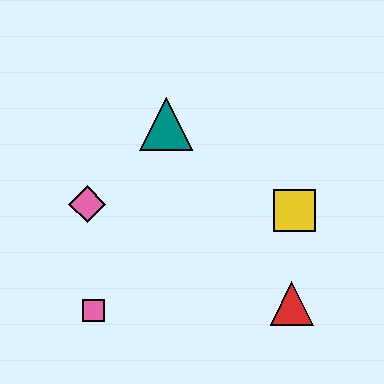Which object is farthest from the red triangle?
The pink diamond is farthest from the red triangle.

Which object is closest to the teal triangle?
The pink diamond is closest to the teal triangle.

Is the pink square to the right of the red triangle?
No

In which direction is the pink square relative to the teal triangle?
The pink square is below the teal triangle.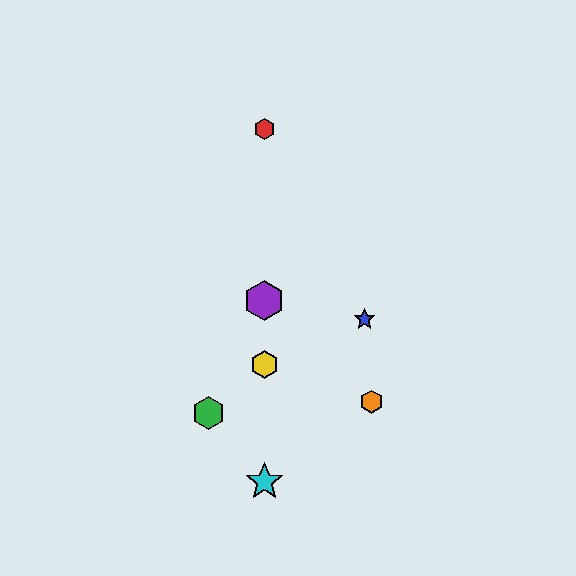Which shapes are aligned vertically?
The red hexagon, the yellow hexagon, the purple hexagon, the cyan star are aligned vertically.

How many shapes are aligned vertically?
4 shapes (the red hexagon, the yellow hexagon, the purple hexagon, the cyan star) are aligned vertically.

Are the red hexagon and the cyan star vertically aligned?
Yes, both are at x≈264.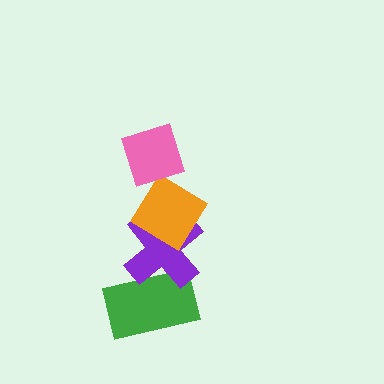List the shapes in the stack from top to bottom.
From top to bottom: the pink diamond, the orange diamond, the purple cross, the green rectangle.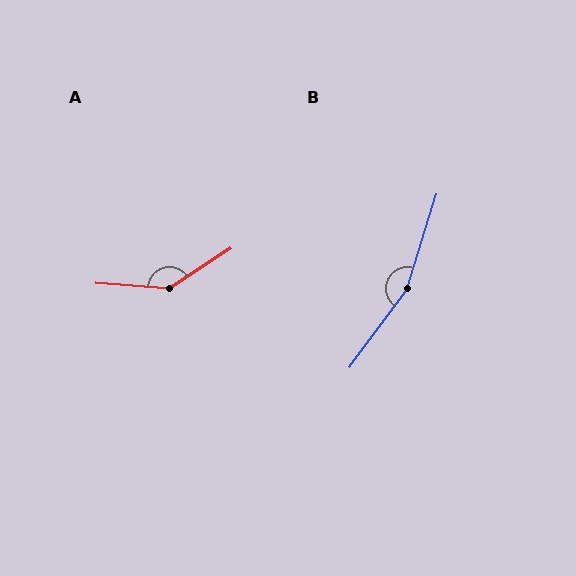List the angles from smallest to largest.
A (142°), B (161°).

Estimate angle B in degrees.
Approximately 161 degrees.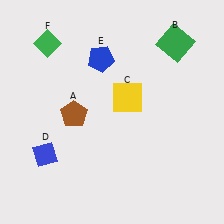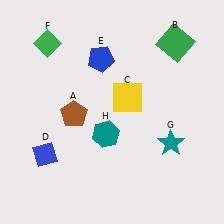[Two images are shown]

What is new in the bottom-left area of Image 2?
A teal hexagon (H) was added in the bottom-left area of Image 2.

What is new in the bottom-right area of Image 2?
A teal star (G) was added in the bottom-right area of Image 2.